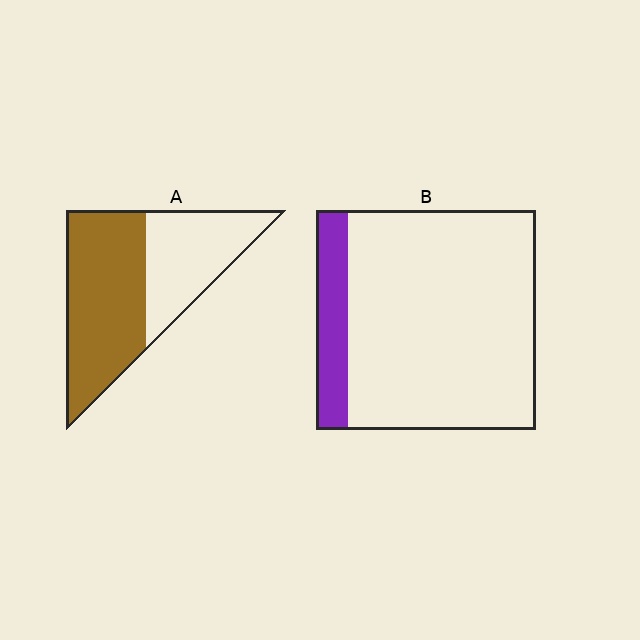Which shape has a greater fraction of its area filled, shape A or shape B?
Shape A.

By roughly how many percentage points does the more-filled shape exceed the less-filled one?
By roughly 45 percentage points (A over B).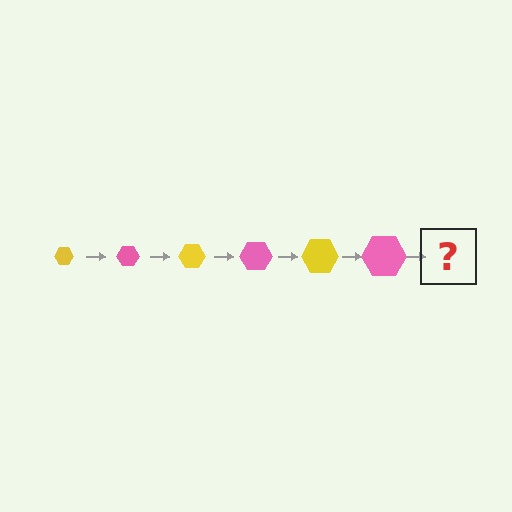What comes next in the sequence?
The next element should be a yellow hexagon, larger than the previous one.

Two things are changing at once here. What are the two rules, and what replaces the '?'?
The two rules are that the hexagon grows larger each step and the color cycles through yellow and pink. The '?' should be a yellow hexagon, larger than the previous one.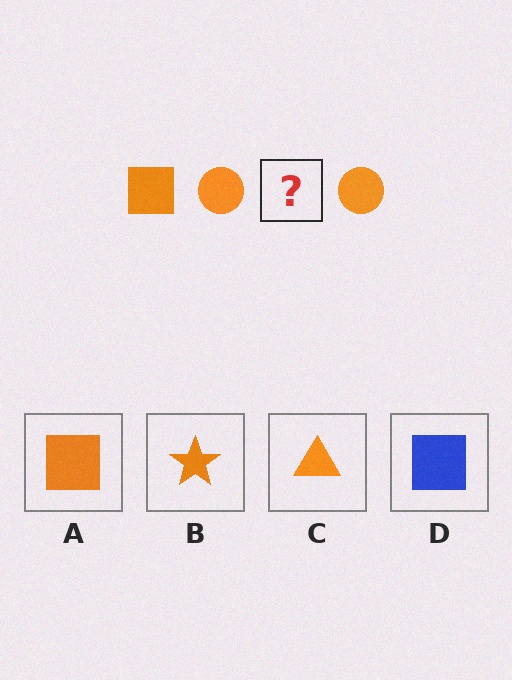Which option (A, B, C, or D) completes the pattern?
A.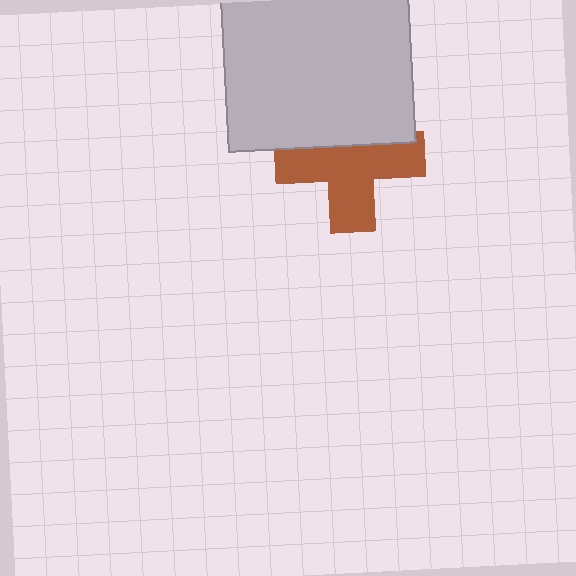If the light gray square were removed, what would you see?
You would see the complete brown cross.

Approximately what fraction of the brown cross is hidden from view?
Roughly 35% of the brown cross is hidden behind the light gray square.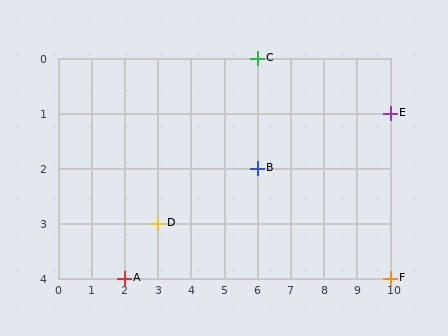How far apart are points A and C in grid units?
Points A and C are 4 columns and 4 rows apart (about 5.7 grid units diagonally).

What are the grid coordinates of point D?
Point D is at grid coordinates (3, 3).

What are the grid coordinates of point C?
Point C is at grid coordinates (6, 0).